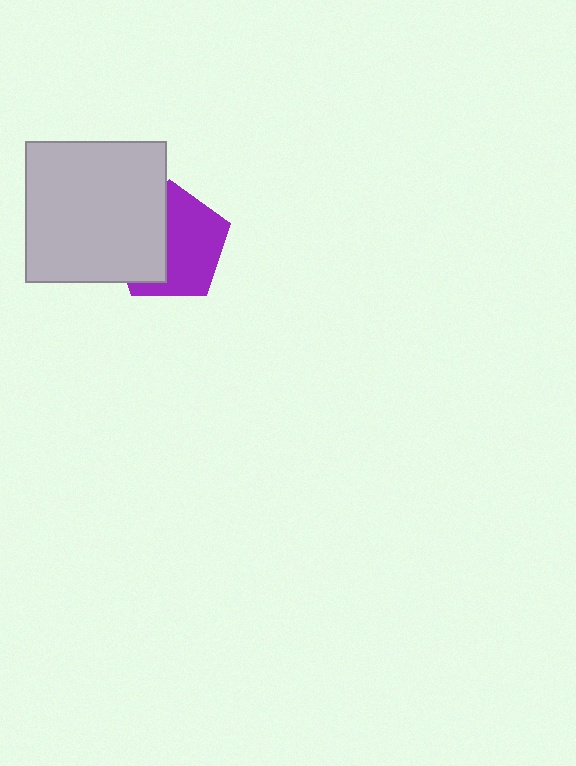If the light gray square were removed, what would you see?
You would see the complete purple pentagon.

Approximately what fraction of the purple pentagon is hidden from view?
Roughly 43% of the purple pentagon is hidden behind the light gray square.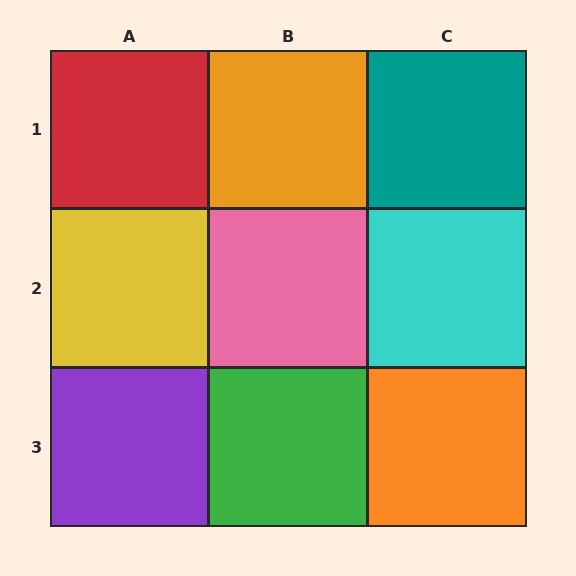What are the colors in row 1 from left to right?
Red, orange, teal.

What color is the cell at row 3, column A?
Purple.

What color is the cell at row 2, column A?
Yellow.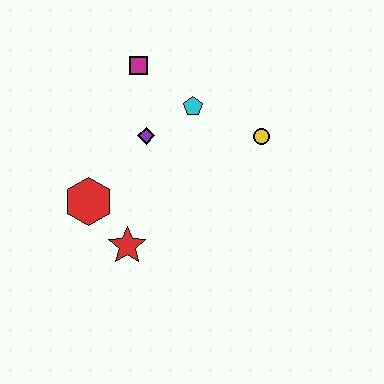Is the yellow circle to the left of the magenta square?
No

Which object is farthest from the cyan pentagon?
The red star is farthest from the cyan pentagon.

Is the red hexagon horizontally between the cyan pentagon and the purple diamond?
No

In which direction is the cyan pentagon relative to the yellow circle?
The cyan pentagon is to the left of the yellow circle.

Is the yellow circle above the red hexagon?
Yes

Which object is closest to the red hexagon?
The red star is closest to the red hexagon.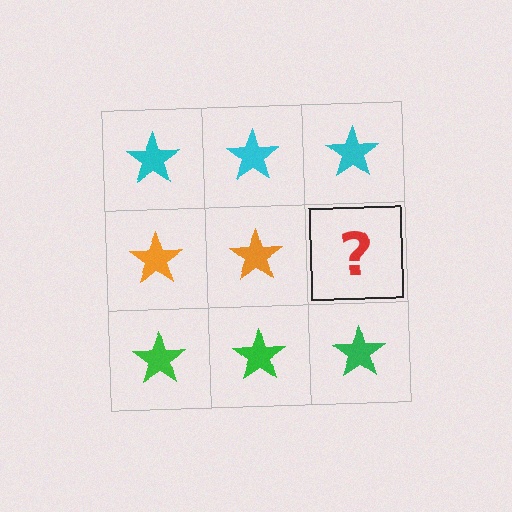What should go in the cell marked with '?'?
The missing cell should contain an orange star.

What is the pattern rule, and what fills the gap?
The rule is that each row has a consistent color. The gap should be filled with an orange star.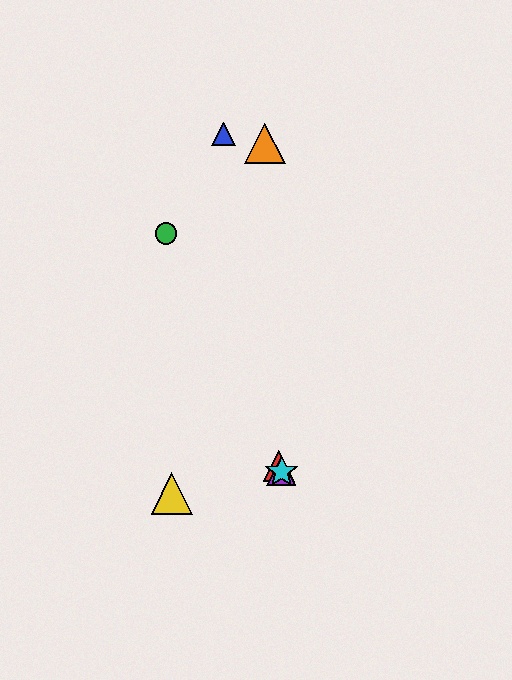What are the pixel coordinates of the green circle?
The green circle is at (166, 233).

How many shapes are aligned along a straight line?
4 shapes (the red triangle, the green circle, the purple triangle, the cyan star) are aligned along a straight line.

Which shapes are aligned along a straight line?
The red triangle, the green circle, the purple triangle, the cyan star are aligned along a straight line.